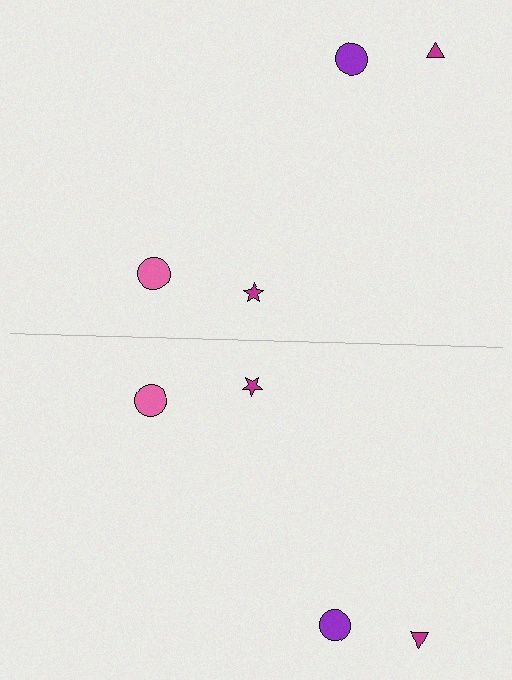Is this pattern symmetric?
Yes, this pattern has bilateral (reflection) symmetry.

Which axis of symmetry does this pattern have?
The pattern has a horizontal axis of symmetry running through the center of the image.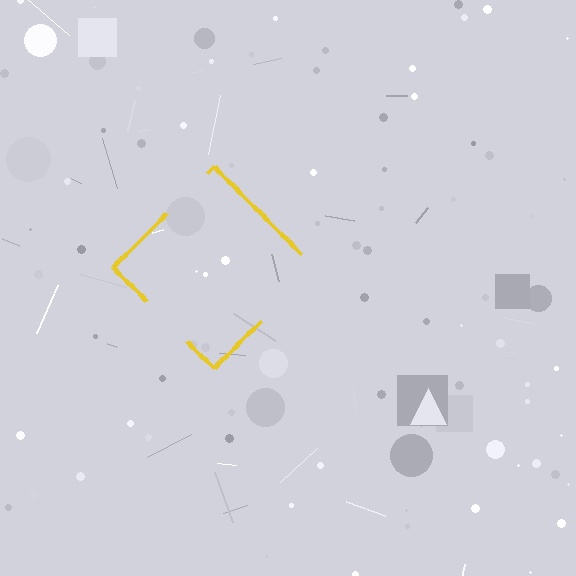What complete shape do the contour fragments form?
The contour fragments form a diamond.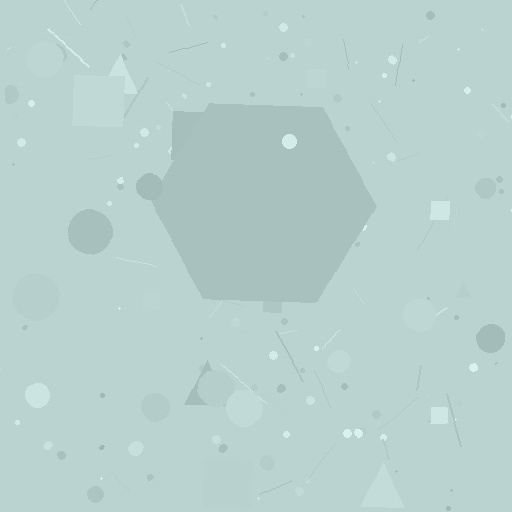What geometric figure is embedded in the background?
A hexagon is embedded in the background.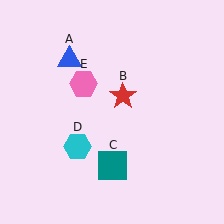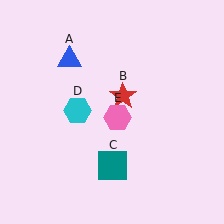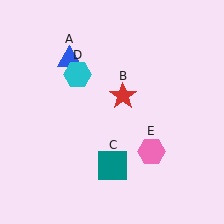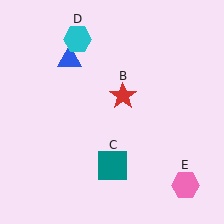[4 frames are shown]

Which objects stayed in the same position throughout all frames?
Blue triangle (object A) and red star (object B) and teal square (object C) remained stationary.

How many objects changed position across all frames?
2 objects changed position: cyan hexagon (object D), pink hexagon (object E).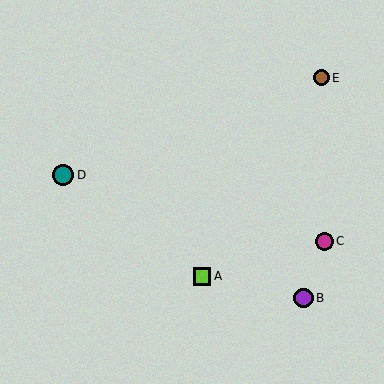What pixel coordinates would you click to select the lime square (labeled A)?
Click at (202, 276) to select the lime square A.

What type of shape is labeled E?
Shape E is a brown circle.